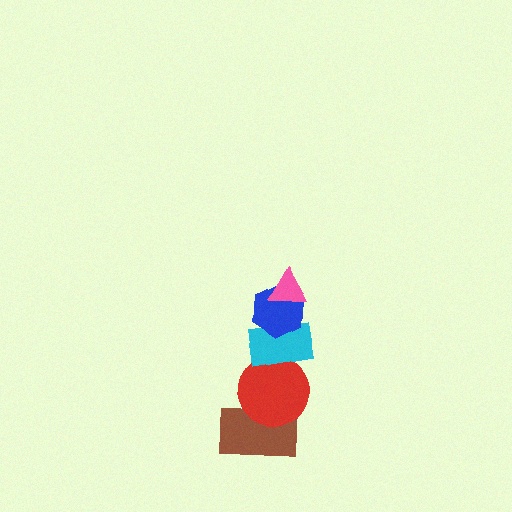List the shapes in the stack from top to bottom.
From top to bottom: the pink triangle, the blue hexagon, the cyan rectangle, the red circle, the brown rectangle.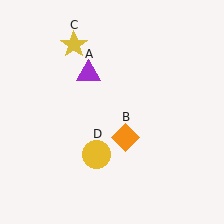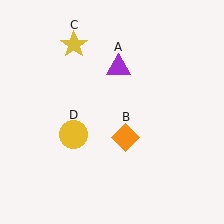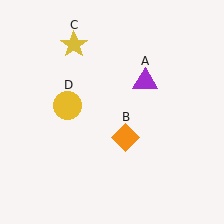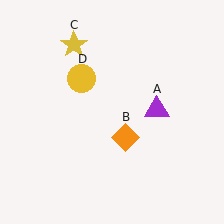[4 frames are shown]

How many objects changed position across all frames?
2 objects changed position: purple triangle (object A), yellow circle (object D).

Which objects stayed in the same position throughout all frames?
Orange diamond (object B) and yellow star (object C) remained stationary.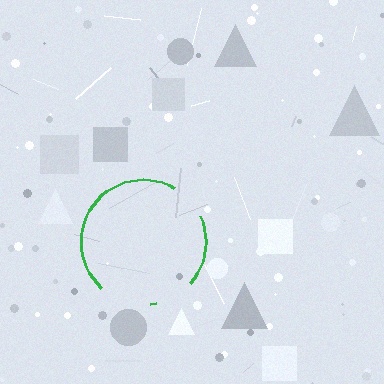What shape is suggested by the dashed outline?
The dashed outline suggests a circle.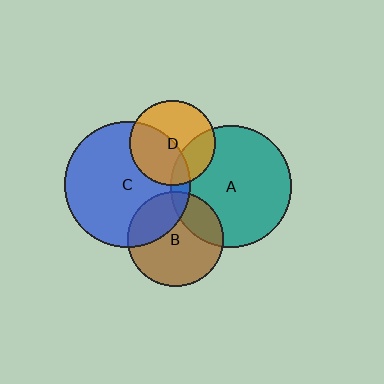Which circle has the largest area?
Circle C (blue).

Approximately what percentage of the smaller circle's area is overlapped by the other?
Approximately 25%.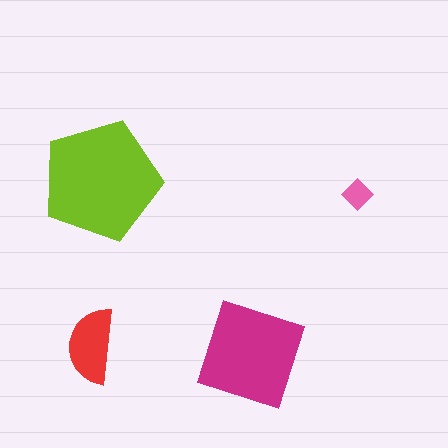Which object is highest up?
The lime pentagon is topmost.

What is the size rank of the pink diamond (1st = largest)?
4th.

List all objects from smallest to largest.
The pink diamond, the red semicircle, the magenta square, the lime pentagon.